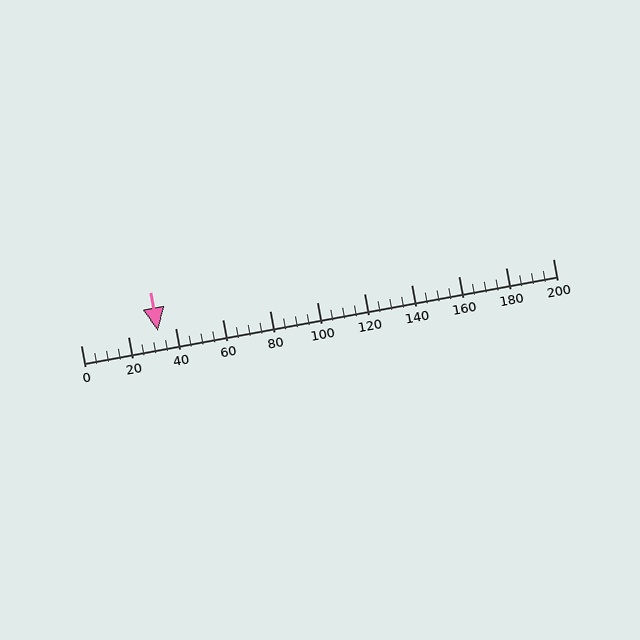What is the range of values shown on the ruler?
The ruler shows values from 0 to 200.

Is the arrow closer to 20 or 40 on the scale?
The arrow is closer to 40.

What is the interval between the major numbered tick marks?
The major tick marks are spaced 20 units apart.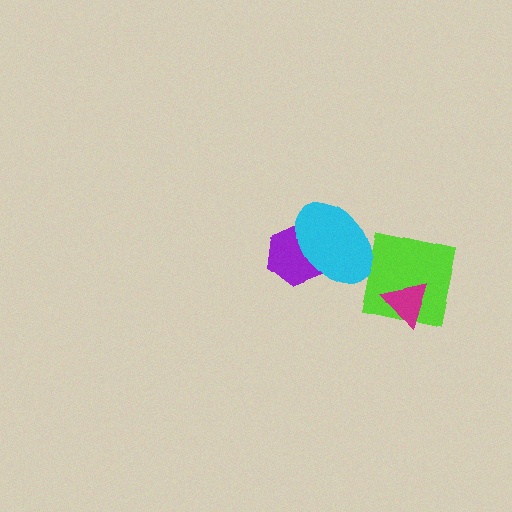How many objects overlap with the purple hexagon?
1 object overlaps with the purple hexagon.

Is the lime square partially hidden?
Yes, it is partially covered by another shape.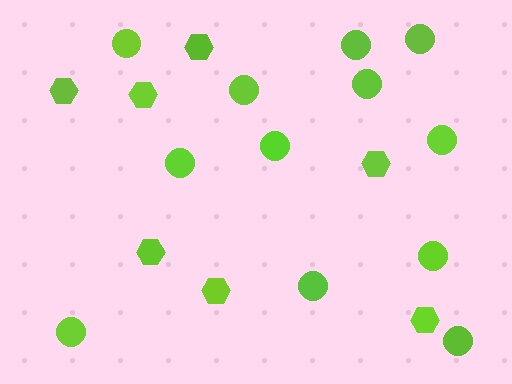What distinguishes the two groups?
There are 2 groups: one group of hexagons (7) and one group of circles (12).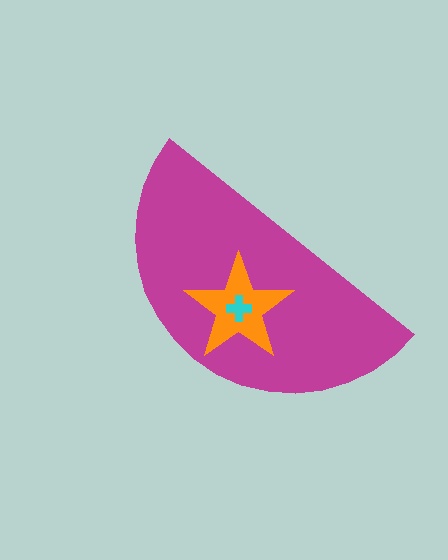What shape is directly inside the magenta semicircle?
The orange star.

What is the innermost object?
The cyan cross.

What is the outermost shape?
The magenta semicircle.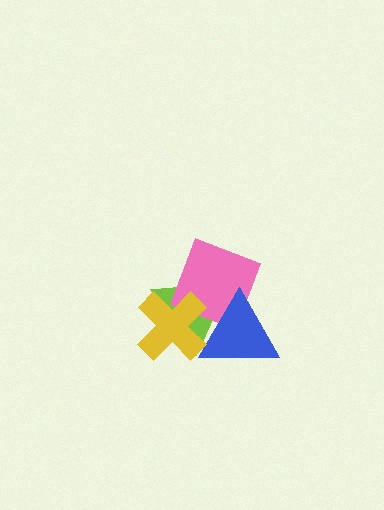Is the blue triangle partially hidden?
Yes, it is partially covered by another shape.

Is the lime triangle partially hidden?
Yes, it is partially covered by another shape.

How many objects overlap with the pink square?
3 objects overlap with the pink square.